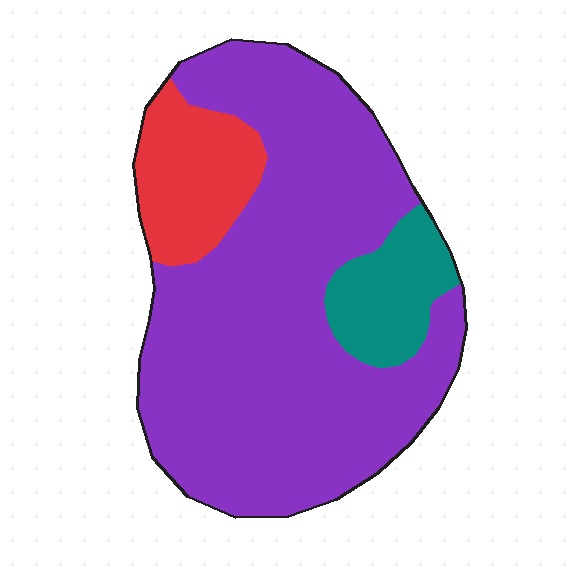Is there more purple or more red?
Purple.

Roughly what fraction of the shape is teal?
Teal covers about 10% of the shape.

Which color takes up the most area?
Purple, at roughly 75%.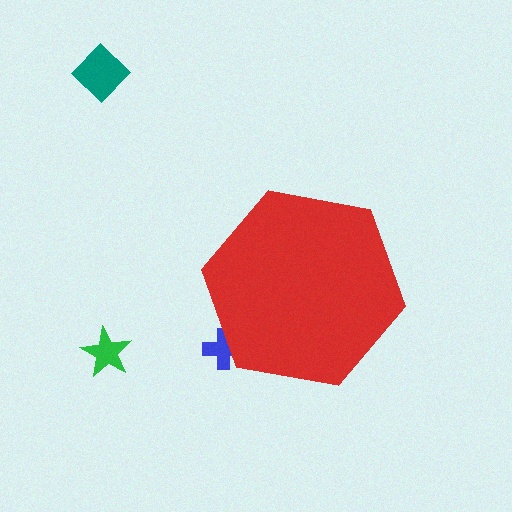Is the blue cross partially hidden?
Yes, the blue cross is partially hidden behind the red hexagon.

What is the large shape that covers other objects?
A red hexagon.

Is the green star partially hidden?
No, the green star is fully visible.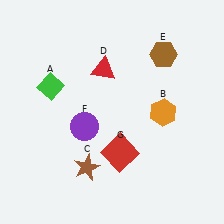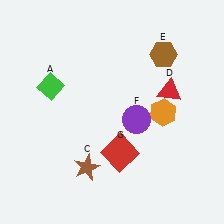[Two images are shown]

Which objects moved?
The objects that moved are: the red triangle (D), the purple circle (F).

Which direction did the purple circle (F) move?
The purple circle (F) moved right.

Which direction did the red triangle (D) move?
The red triangle (D) moved right.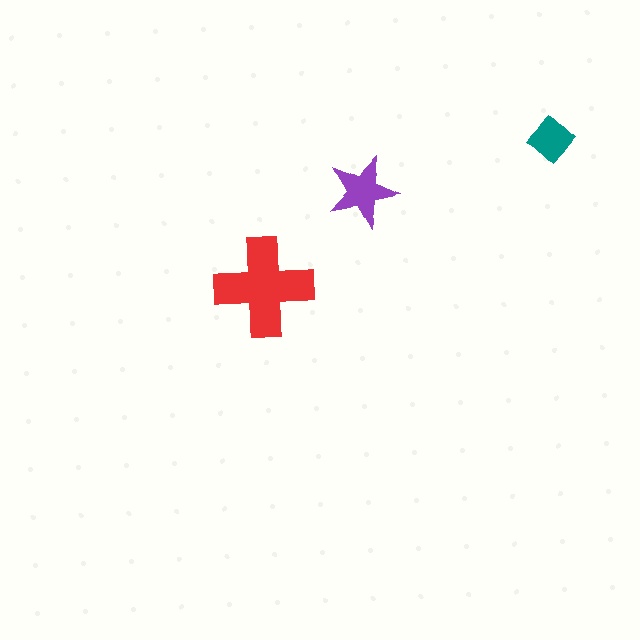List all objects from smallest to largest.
The teal diamond, the purple star, the red cross.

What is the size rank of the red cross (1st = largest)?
1st.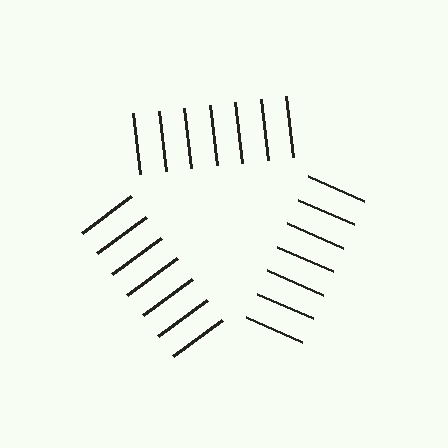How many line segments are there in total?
21 — 7 along each of the 3 edges.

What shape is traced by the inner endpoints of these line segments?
An illusory triangle — the line segments terminate on its edges but no continuous stroke is drawn.